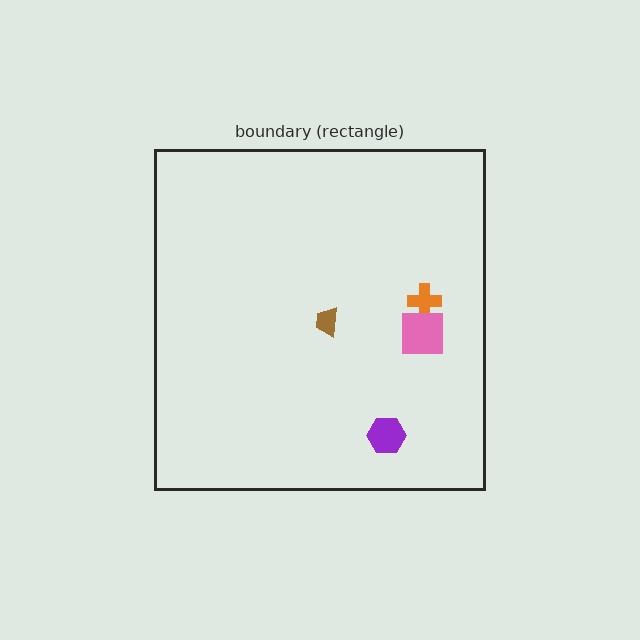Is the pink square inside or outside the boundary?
Inside.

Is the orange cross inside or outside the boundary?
Inside.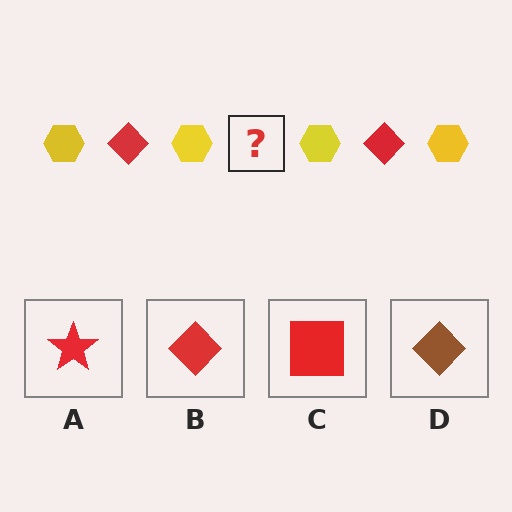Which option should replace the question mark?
Option B.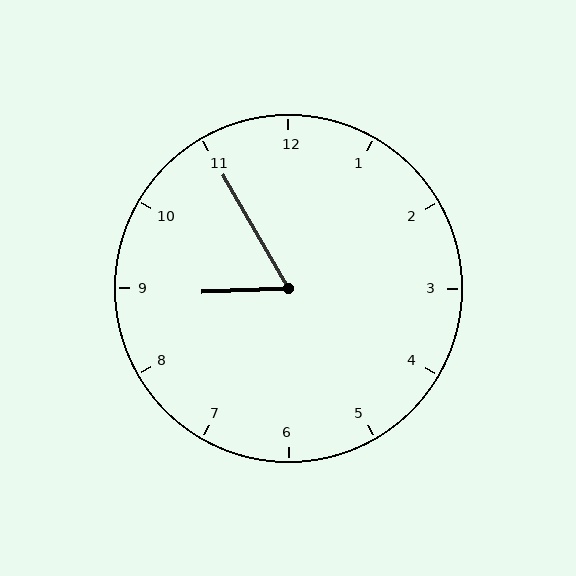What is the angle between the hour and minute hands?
Approximately 62 degrees.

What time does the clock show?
8:55.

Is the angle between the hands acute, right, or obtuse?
It is acute.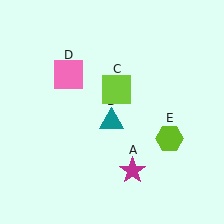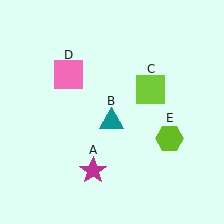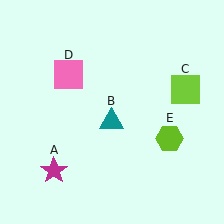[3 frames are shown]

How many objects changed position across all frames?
2 objects changed position: magenta star (object A), lime square (object C).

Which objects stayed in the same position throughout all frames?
Teal triangle (object B) and pink square (object D) and lime hexagon (object E) remained stationary.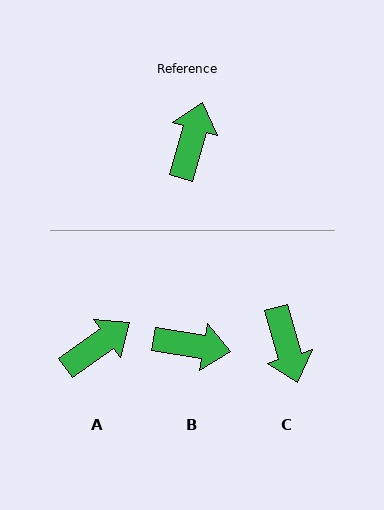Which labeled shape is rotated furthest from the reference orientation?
C, about 148 degrees away.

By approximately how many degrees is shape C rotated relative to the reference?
Approximately 148 degrees clockwise.